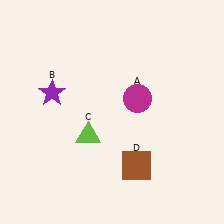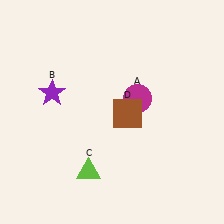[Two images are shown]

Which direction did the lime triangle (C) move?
The lime triangle (C) moved down.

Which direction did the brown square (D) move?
The brown square (D) moved up.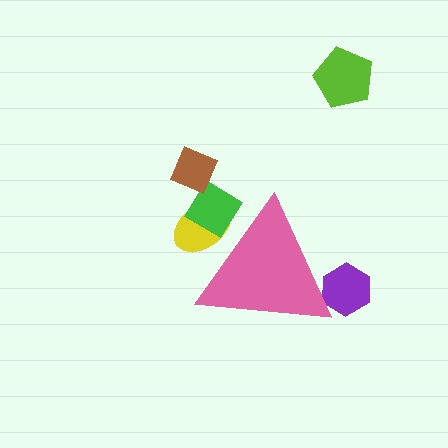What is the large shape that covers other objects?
A pink triangle.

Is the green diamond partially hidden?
Yes, the green diamond is partially hidden behind the pink triangle.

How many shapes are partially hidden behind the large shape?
3 shapes are partially hidden.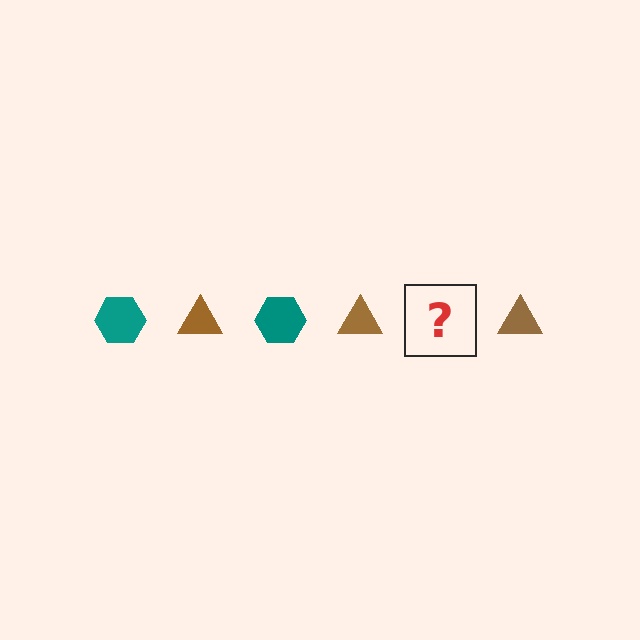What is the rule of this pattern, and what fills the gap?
The rule is that the pattern alternates between teal hexagon and brown triangle. The gap should be filled with a teal hexagon.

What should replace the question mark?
The question mark should be replaced with a teal hexagon.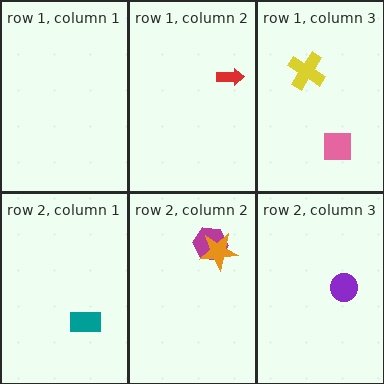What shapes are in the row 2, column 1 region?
The teal rectangle.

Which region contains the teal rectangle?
The row 2, column 1 region.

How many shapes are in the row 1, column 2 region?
1.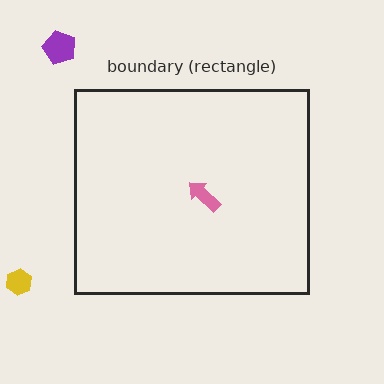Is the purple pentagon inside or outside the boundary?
Outside.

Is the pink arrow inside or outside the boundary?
Inside.